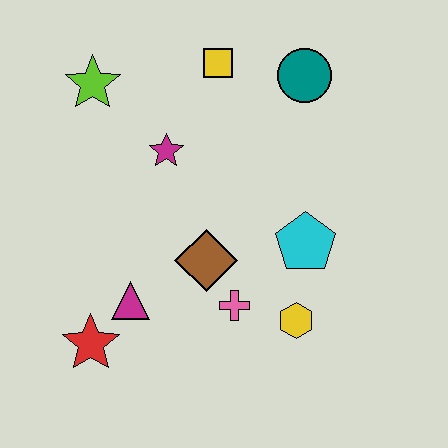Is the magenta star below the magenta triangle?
No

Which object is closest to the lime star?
The magenta star is closest to the lime star.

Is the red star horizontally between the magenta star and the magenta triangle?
No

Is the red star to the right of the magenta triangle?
No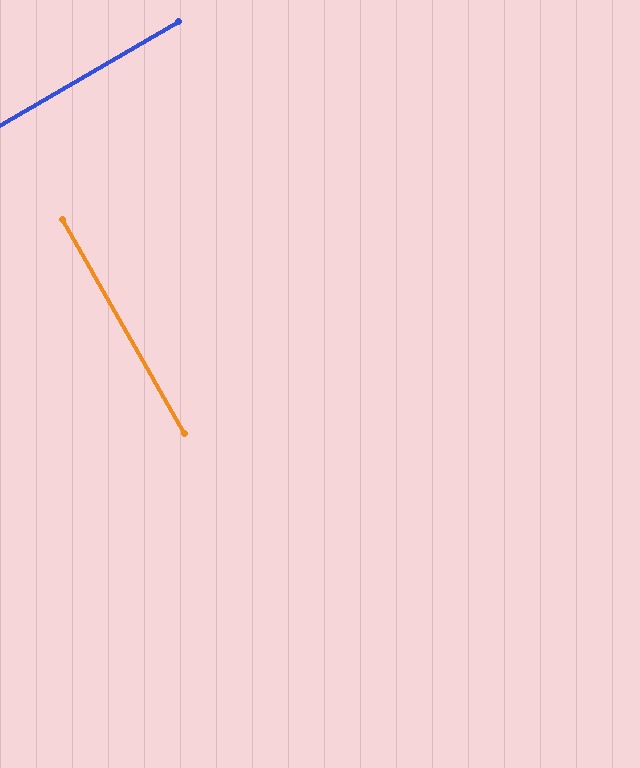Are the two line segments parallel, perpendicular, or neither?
Perpendicular — they meet at approximately 90°.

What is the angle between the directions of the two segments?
Approximately 90 degrees.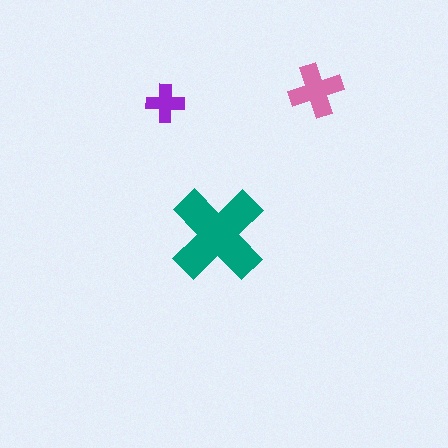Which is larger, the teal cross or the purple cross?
The teal one.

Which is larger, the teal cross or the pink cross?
The teal one.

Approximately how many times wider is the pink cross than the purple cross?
About 1.5 times wider.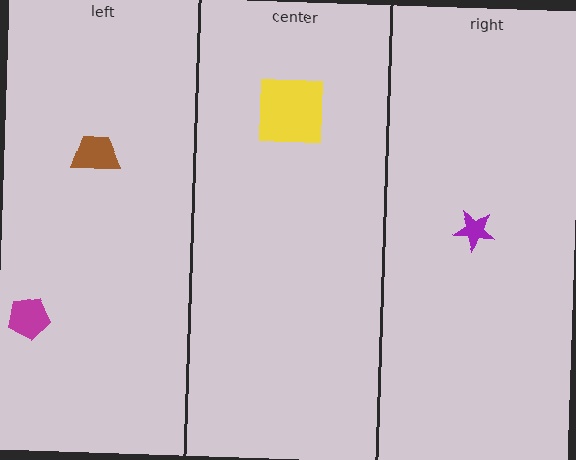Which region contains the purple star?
The right region.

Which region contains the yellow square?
The center region.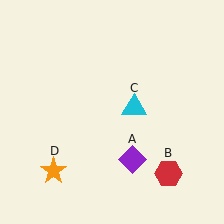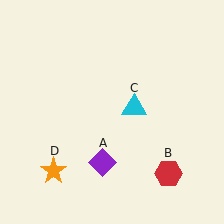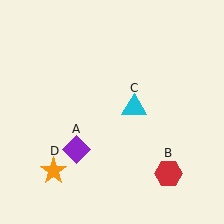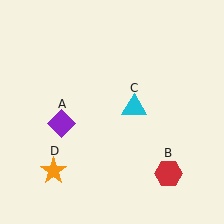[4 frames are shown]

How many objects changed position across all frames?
1 object changed position: purple diamond (object A).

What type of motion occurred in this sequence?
The purple diamond (object A) rotated clockwise around the center of the scene.